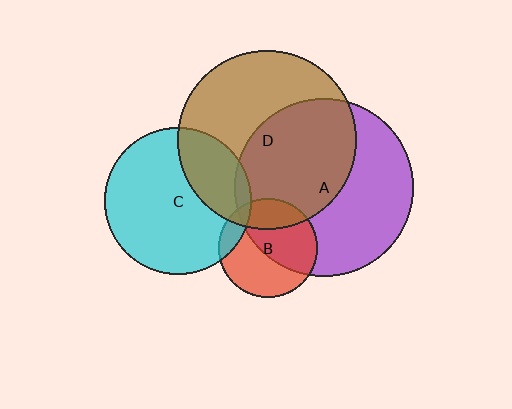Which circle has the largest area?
Circle D (brown).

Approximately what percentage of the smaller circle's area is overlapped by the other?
Approximately 25%.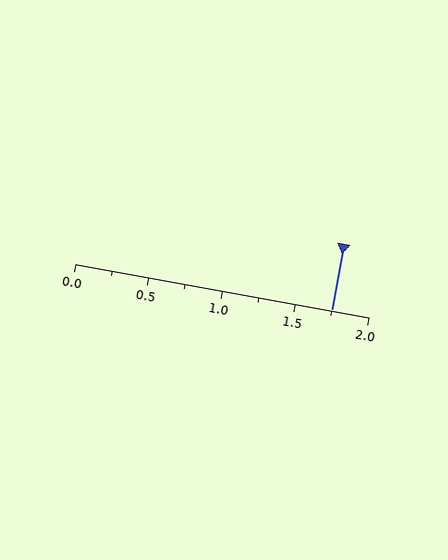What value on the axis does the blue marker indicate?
The marker indicates approximately 1.75.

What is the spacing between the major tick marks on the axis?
The major ticks are spaced 0.5 apart.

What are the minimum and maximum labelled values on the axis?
The axis runs from 0.0 to 2.0.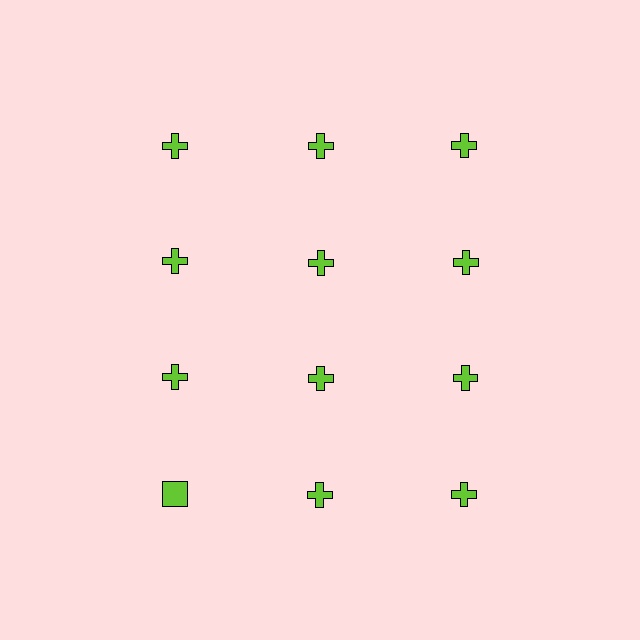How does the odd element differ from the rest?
It has a different shape: square instead of cross.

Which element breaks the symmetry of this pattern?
The lime square in the fourth row, leftmost column breaks the symmetry. All other shapes are lime crosses.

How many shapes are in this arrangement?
There are 12 shapes arranged in a grid pattern.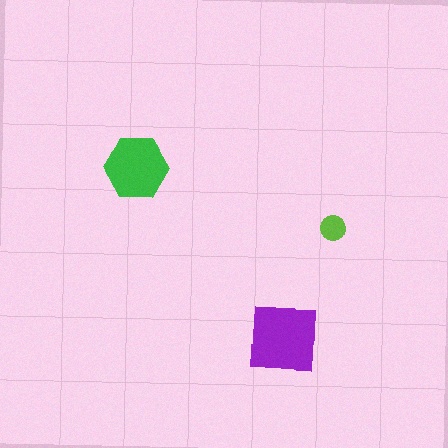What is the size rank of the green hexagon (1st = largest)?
2nd.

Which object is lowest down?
The purple square is bottommost.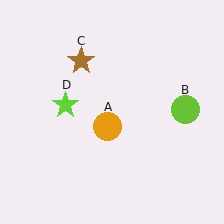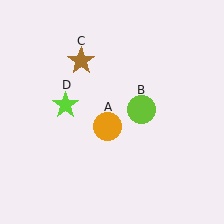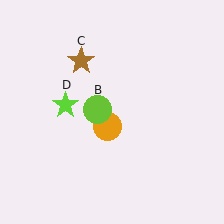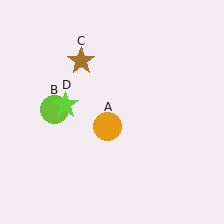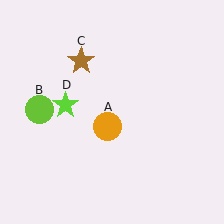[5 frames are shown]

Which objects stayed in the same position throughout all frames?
Orange circle (object A) and brown star (object C) and lime star (object D) remained stationary.